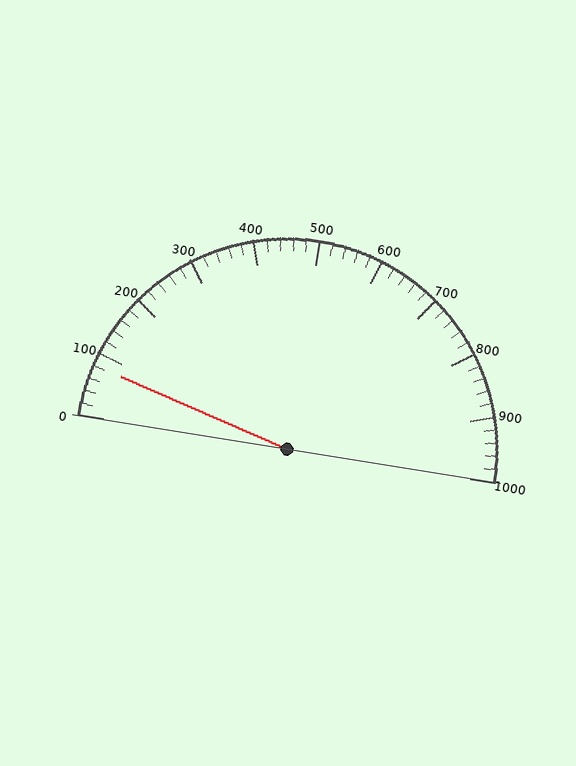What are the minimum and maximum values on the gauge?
The gauge ranges from 0 to 1000.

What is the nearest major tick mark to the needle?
The nearest major tick mark is 100.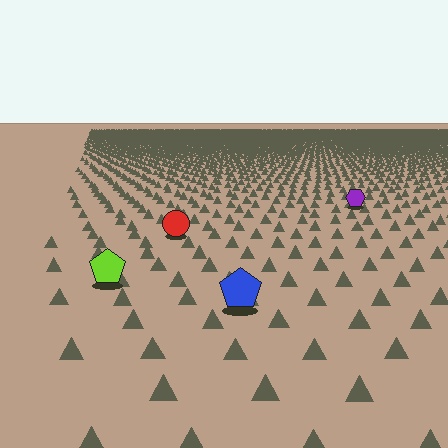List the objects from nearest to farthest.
From nearest to farthest: the blue pentagon, the lime pentagon, the red circle, the purple hexagon.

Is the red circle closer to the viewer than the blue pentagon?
No. The blue pentagon is closer — you can tell from the texture gradient: the ground texture is coarser near it.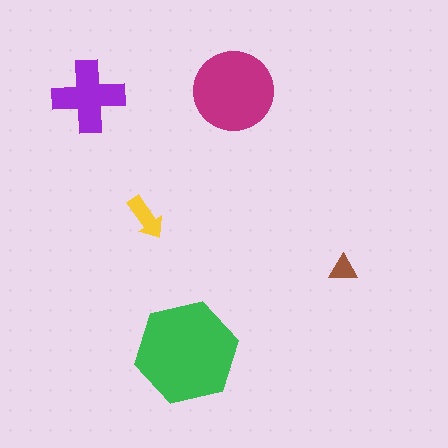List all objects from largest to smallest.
The green hexagon, the magenta circle, the purple cross, the yellow arrow, the brown triangle.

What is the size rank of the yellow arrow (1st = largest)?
4th.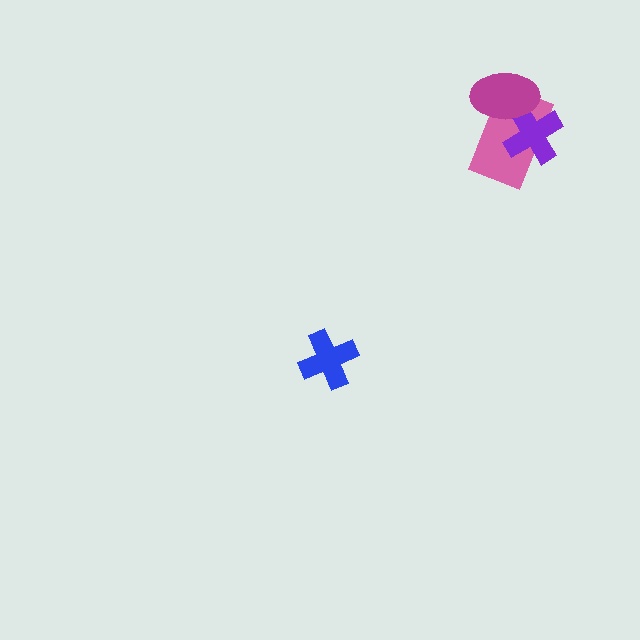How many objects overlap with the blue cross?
0 objects overlap with the blue cross.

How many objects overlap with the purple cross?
2 objects overlap with the purple cross.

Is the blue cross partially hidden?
No, no other shape covers it.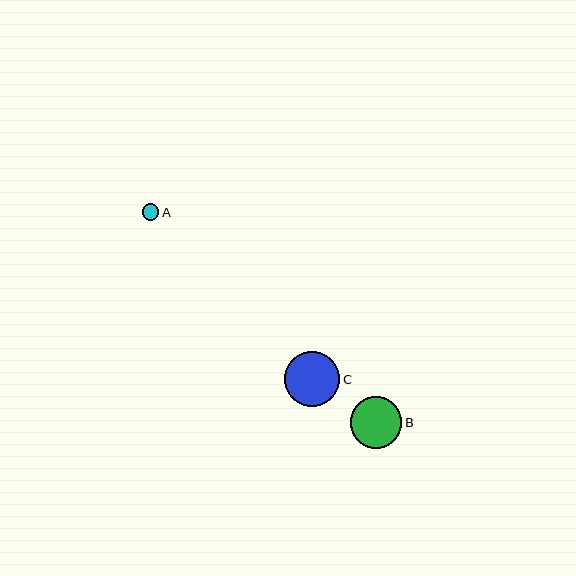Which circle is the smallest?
Circle A is the smallest with a size of approximately 17 pixels.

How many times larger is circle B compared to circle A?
Circle B is approximately 3.1 times the size of circle A.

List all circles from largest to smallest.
From largest to smallest: C, B, A.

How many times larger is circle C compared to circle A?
Circle C is approximately 3.3 times the size of circle A.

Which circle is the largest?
Circle C is the largest with a size of approximately 55 pixels.